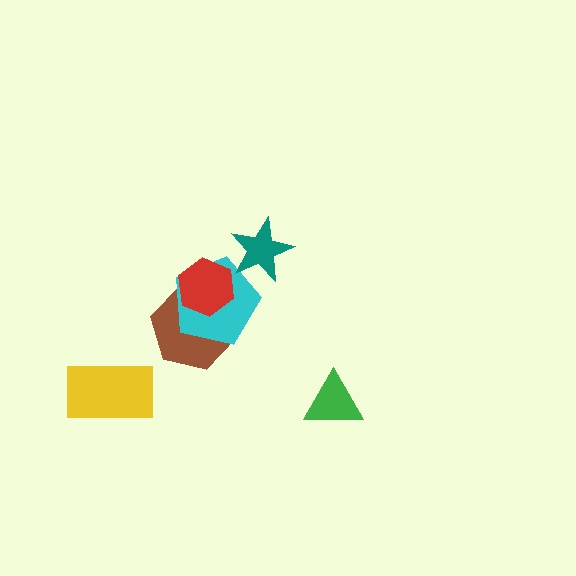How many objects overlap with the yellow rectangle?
0 objects overlap with the yellow rectangle.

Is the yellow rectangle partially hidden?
No, no other shape covers it.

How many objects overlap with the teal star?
1 object overlaps with the teal star.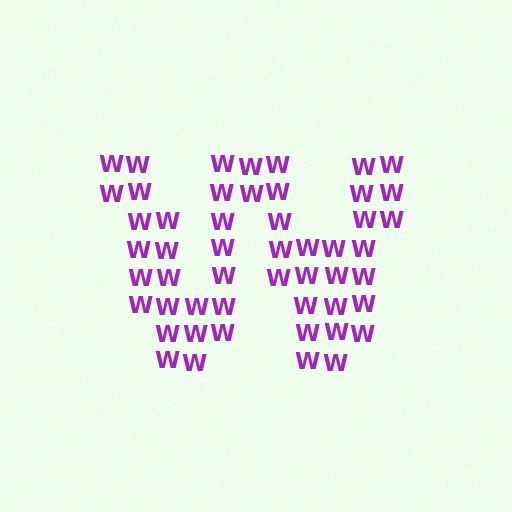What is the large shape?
The large shape is the letter W.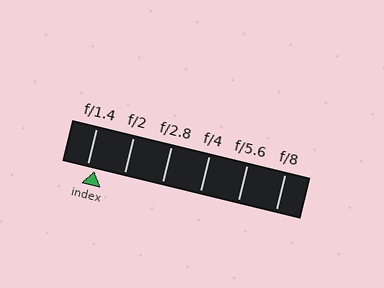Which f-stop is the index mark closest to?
The index mark is closest to f/1.4.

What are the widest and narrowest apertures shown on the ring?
The widest aperture shown is f/1.4 and the narrowest is f/8.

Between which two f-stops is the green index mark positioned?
The index mark is between f/1.4 and f/2.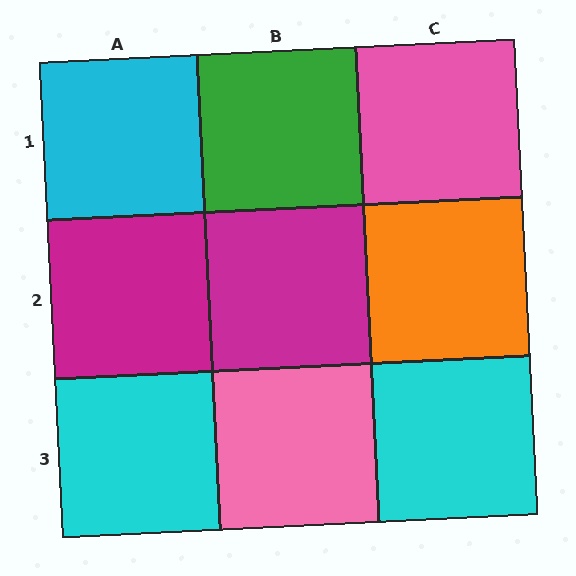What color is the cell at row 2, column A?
Magenta.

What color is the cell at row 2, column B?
Magenta.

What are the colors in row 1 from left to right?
Cyan, green, pink.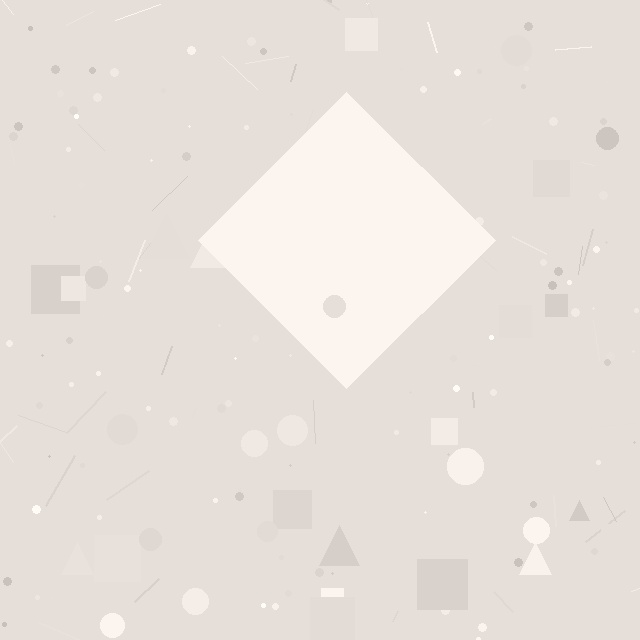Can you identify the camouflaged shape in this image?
The camouflaged shape is a diamond.